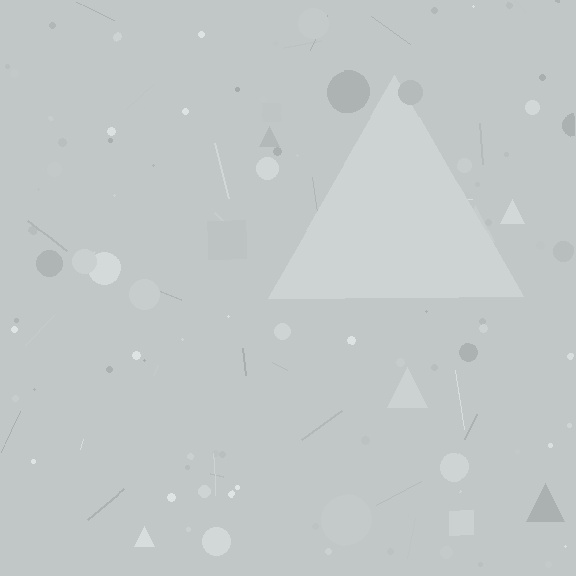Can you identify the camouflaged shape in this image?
The camouflaged shape is a triangle.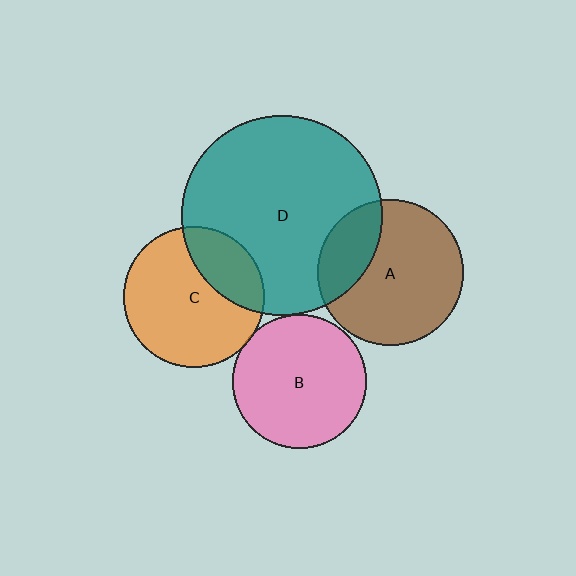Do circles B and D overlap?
Yes.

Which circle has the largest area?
Circle D (teal).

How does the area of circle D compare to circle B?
Approximately 2.3 times.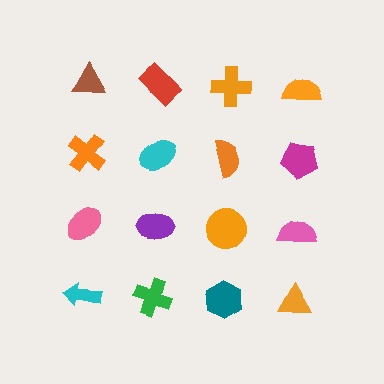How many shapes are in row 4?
4 shapes.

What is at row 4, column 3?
A teal hexagon.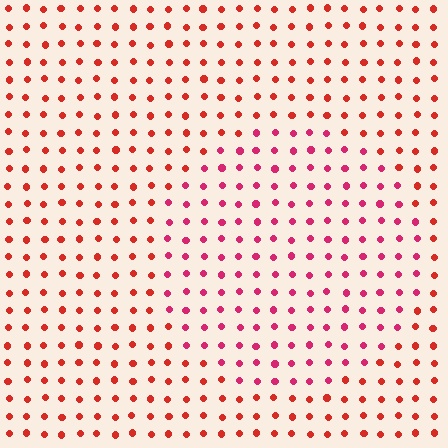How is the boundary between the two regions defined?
The boundary is defined purely by a slight shift in hue (about 28 degrees). Spacing, size, and orientation are identical on both sides.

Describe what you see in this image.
The image is filled with small red elements in a uniform arrangement. A circle-shaped region is visible where the elements are tinted to a slightly different hue, forming a subtle color boundary.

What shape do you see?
I see a circle.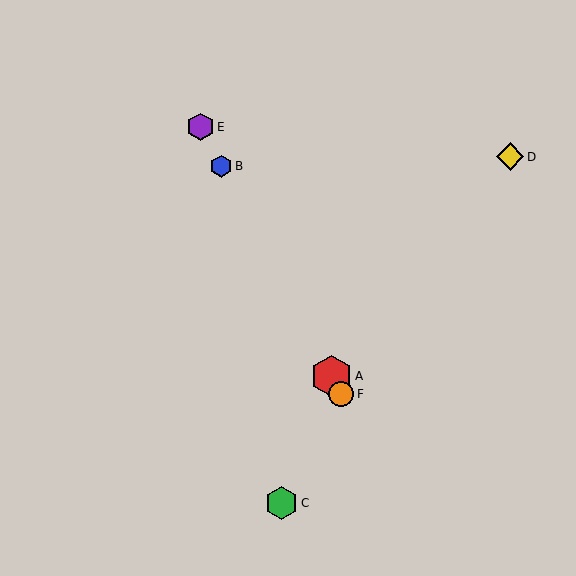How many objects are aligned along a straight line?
4 objects (A, B, E, F) are aligned along a straight line.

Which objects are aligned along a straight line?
Objects A, B, E, F are aligned along a straight line.